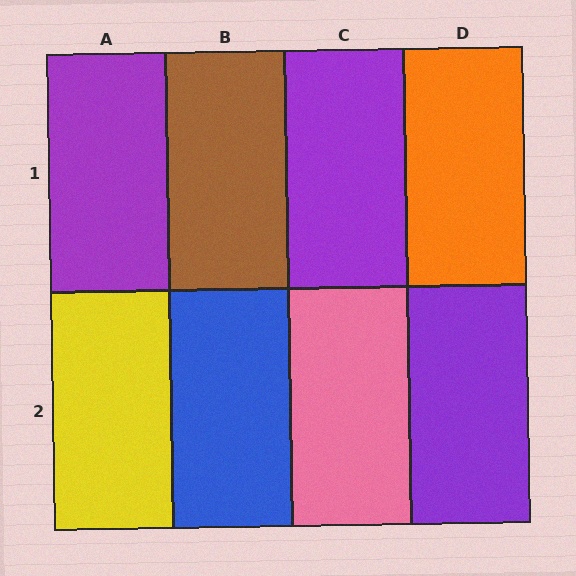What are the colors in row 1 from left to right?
Purple, brown, purple, orange.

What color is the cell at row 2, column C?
Pink.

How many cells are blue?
1 cell is blue.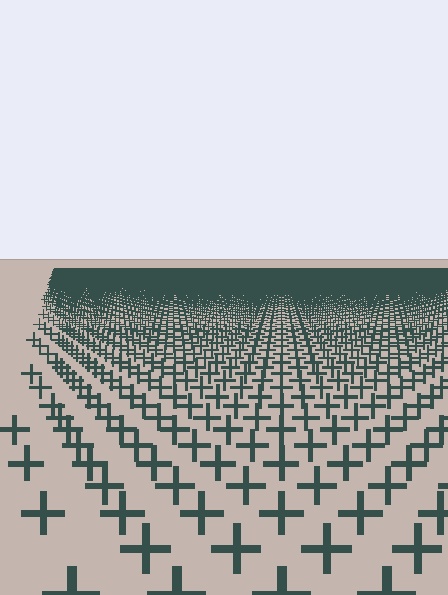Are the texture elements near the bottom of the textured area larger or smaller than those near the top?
Larger. Near the bottom, elements are closer to the viewer and appear at a bigger on-screen size.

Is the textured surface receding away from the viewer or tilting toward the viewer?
The surface is receding away from the viewer. Texture elements get smaller and denser toward the top.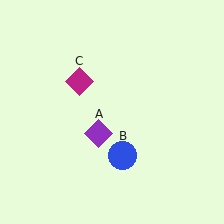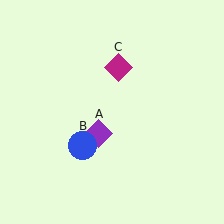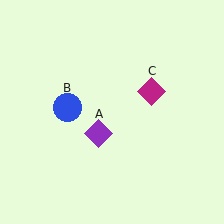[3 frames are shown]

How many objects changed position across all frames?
2 objects changed position: blue circle (object B), magenta diamond (object C).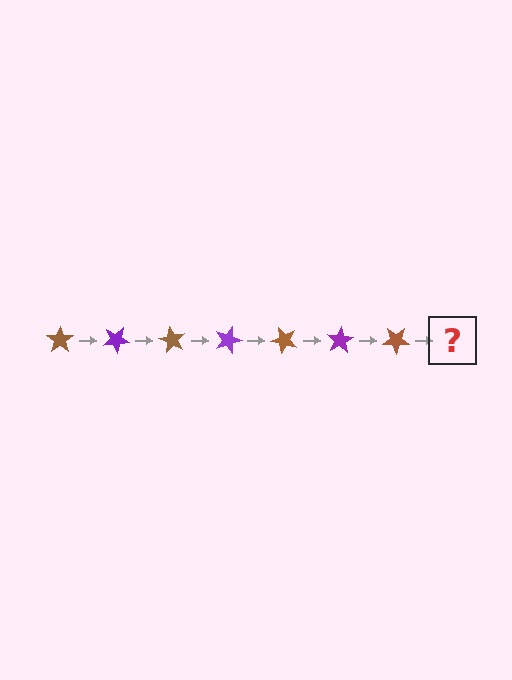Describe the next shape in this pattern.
It should be a purple star, rotated 210 degrees from the start.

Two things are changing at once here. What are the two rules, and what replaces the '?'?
The two rules are that it rotates 30 degrees each step and the color cycles through brown and purple. The '?' should be a purple star, rotated 210 degrees from the start.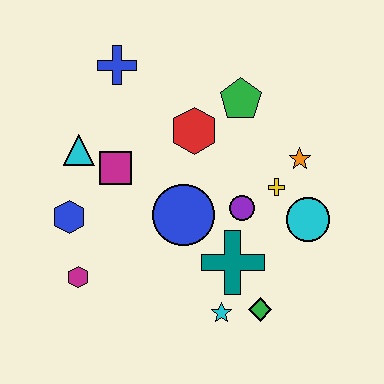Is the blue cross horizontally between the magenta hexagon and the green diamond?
Yes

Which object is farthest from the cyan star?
The blue cross is farthest from the cyan star.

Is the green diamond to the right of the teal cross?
Yes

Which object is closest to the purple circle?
The yellow cross is closest to the purple circle.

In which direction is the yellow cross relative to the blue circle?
The yellow cross is to the right of the blue circle.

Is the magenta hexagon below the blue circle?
Yes